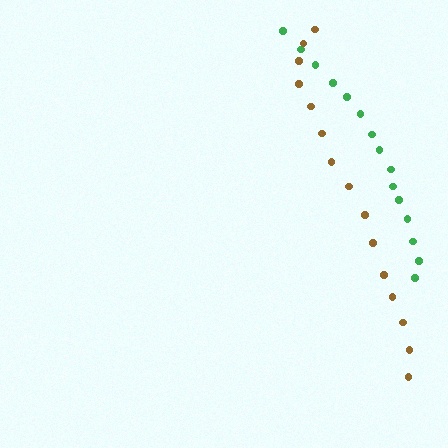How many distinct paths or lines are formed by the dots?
There are 2 distinct paths.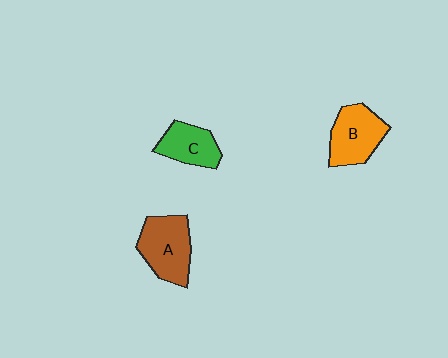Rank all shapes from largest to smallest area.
From largest to smallest: A (brown), B (orange), C (green).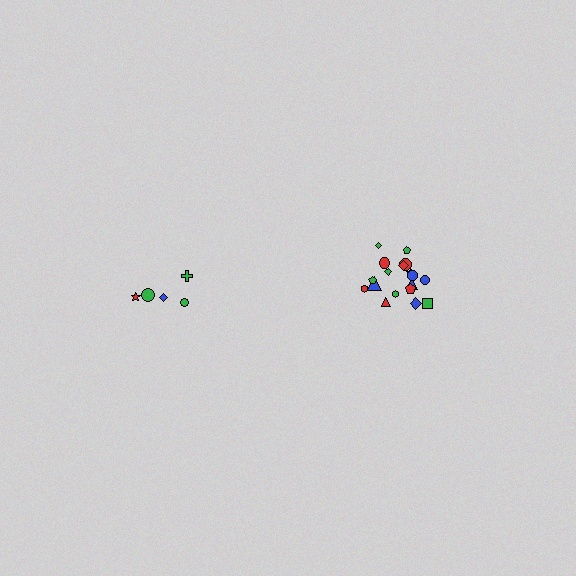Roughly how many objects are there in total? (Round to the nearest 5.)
Roughly 25 objects in total.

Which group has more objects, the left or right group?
The right group.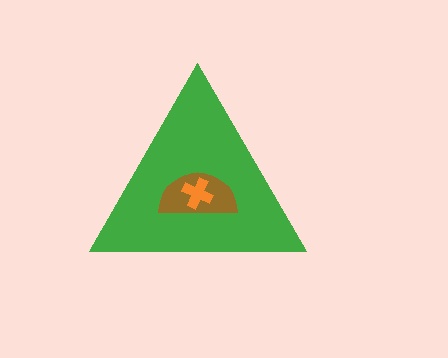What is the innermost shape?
The orange cross.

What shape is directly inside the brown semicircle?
The orange cross.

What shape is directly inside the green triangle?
The brown semicircle.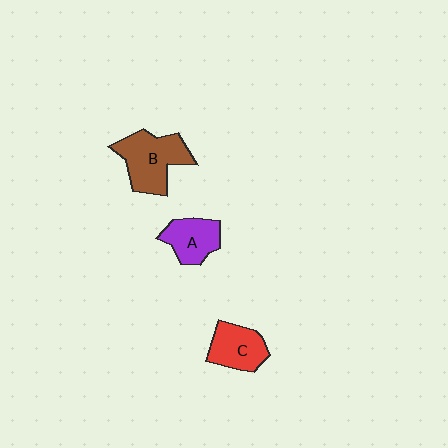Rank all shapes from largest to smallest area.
From largest to smallest: B (brown), C (red), A (purple).